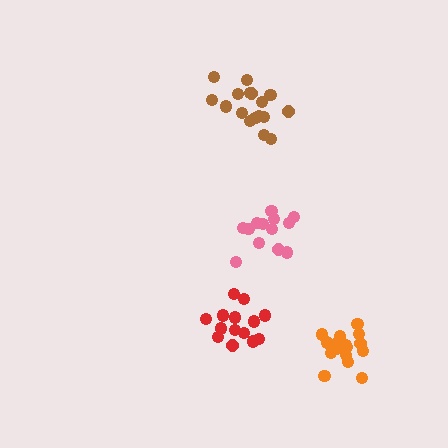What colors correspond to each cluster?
The clusters are colored: brown, pink, red, orange.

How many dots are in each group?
Group 1: 17 dots, Group 2: 13 dots, Group 3: 14 dots, Group 4: 16 dots (60 total).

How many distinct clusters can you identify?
There are 4 distinct clusters.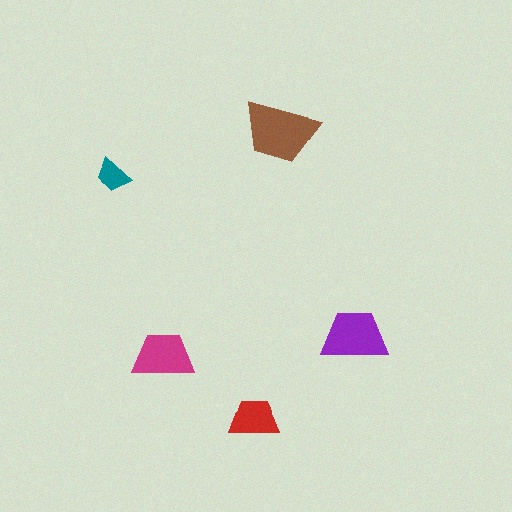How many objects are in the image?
There are 5 objects in the image.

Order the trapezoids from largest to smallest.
the brown one, the purple one, the magenta one, the red one, the teal one.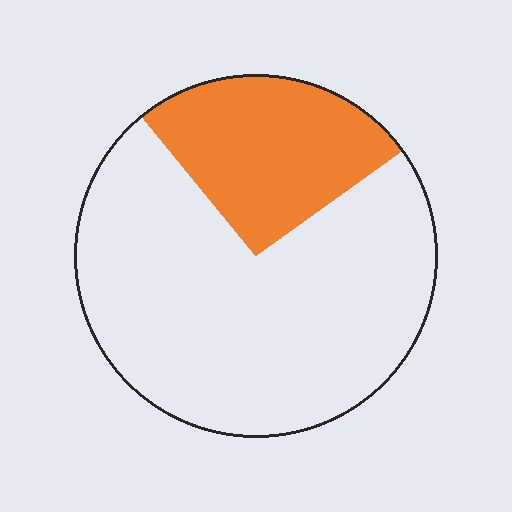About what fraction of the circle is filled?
About one quarter (1/4).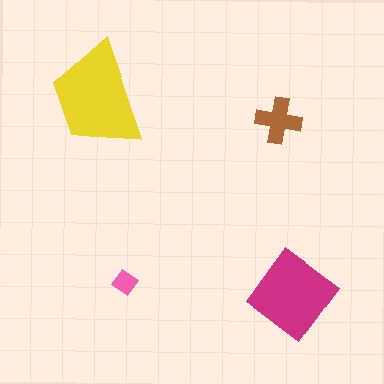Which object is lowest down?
The magenta diamond is bottommost.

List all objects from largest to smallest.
The yellow trapezoid, the magenta diamond, the brown cross, the pink diamond.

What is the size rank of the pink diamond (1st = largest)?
4th.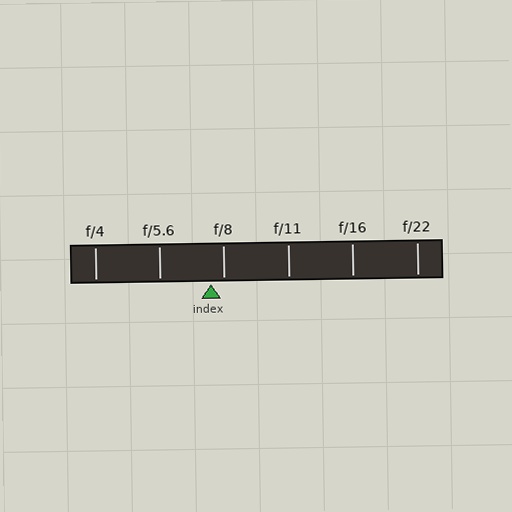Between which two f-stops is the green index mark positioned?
The index mark is between f/5.6 and f/8.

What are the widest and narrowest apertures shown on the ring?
The widest aperture shown is f/4 and the narrowest is f/22.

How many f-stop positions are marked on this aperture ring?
There are 6 f-stop positions marked.